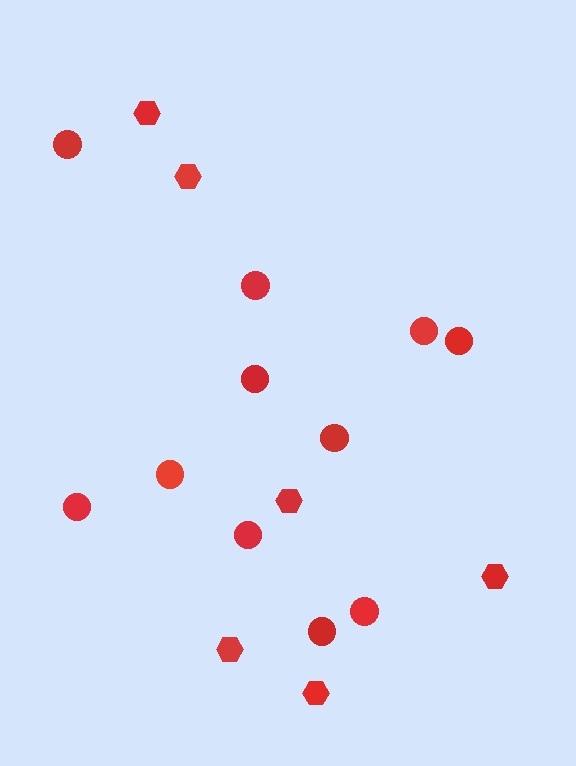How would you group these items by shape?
There are 2 groups: one group of circles (11) and one group of hexagons (6).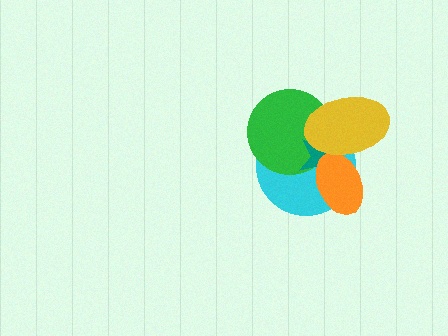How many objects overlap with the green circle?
3 objects overlap with the green circle.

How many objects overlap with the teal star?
4 objects overlap with the teal star.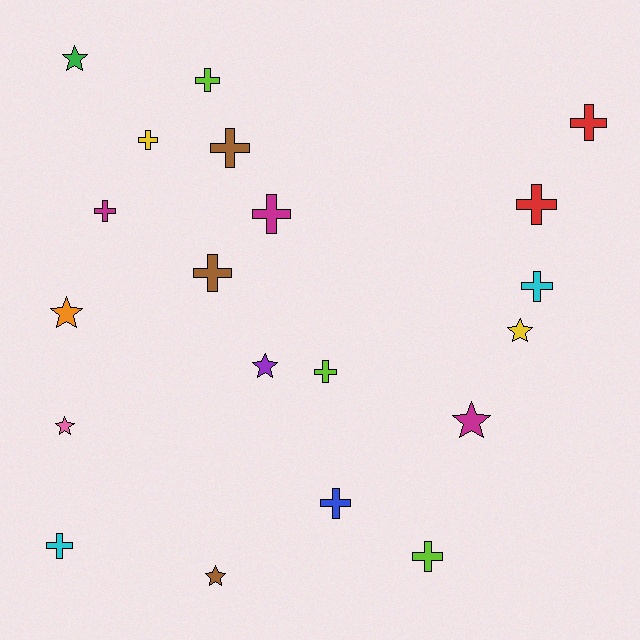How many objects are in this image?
There are 20 objects.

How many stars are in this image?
There are 7 stars.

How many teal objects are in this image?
There are no teal objects.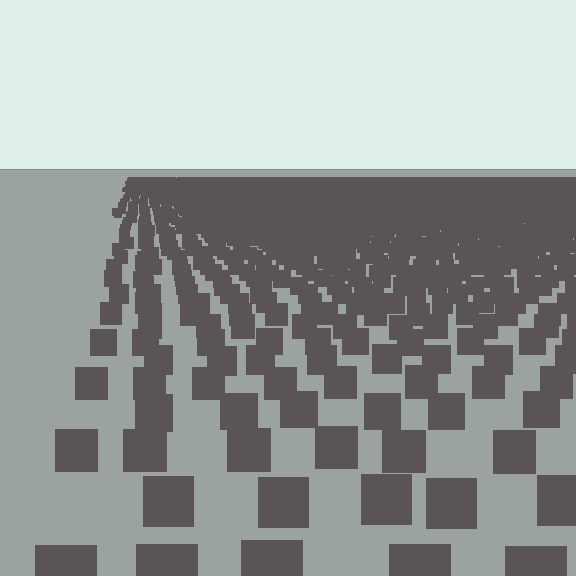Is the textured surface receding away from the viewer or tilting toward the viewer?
The surface is receding away from the viewer. Texture elements get smaller and denser toward the top.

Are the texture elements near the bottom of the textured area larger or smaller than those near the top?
Larger. Near the bottom, elements are closer to the viewer and appear at a bigger on-screen size.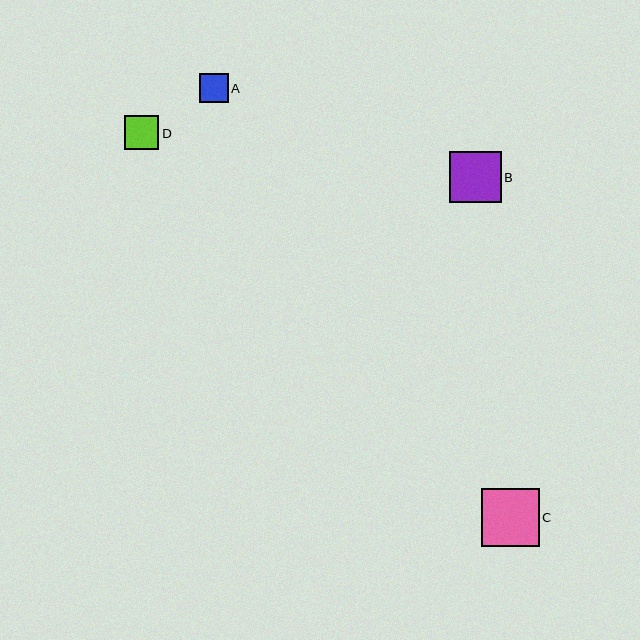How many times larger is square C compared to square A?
Square C is approximately 2.0 times the size of square A.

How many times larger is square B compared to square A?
Square B is approximately 1.8 times the size of square A.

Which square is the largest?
Square C is the largest with a size of approximately 58 pixels.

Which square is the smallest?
Square A is the smallest with a size of approximately 29 pixels.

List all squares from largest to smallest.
From largest to smallest: C, B, D, A.